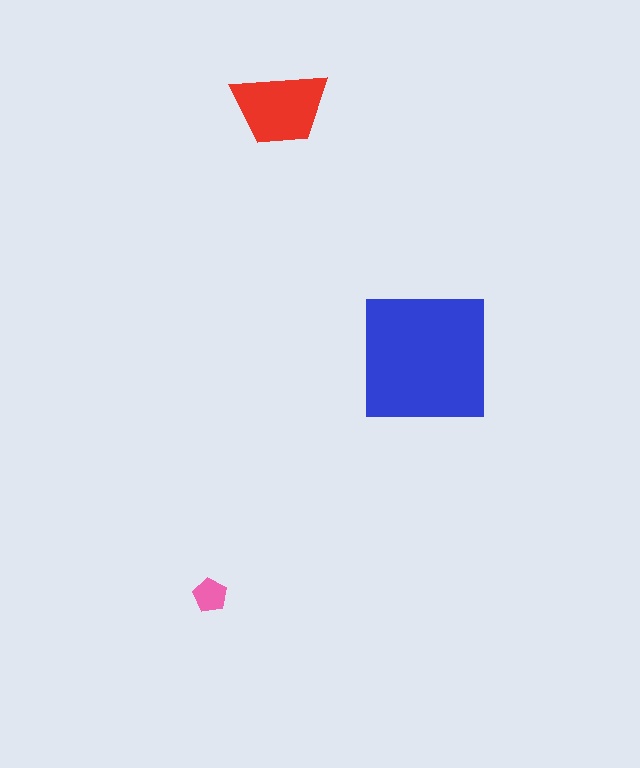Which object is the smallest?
The pink pentagon.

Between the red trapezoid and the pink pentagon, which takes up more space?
The red trapezoid.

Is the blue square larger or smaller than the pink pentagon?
Larger.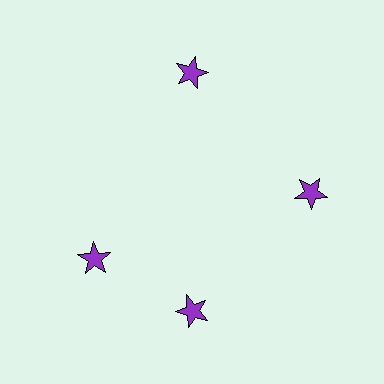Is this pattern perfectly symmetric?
No. The 4 purple stars are arranged in a ring, but one element near the 9 o'clock position is rotated out of alignment along the ring, breaking the 4-fold rotational symmetry.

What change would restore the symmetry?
The symmetry would be restored by rotating it back into even spacing with its neighbors so that all 4 stars sit at equal angles and equal distance from the center.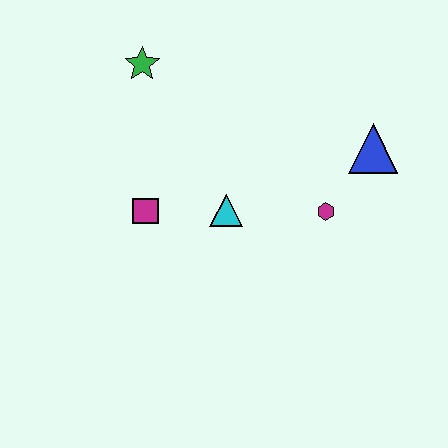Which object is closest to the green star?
The magenta square is closest to the green star.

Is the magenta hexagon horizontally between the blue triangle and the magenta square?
Yes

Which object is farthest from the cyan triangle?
The green star is farthest from the cyan triangle.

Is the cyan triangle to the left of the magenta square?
No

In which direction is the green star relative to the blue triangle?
The green star is to the left of the blue triangle.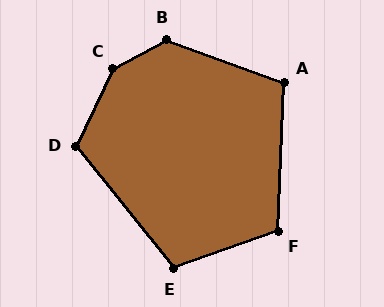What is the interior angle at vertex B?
Approximately 132 degrees (obtuse).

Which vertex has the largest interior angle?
C, at approximately 143 degrees.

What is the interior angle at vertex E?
Approximately 110 degrees (obtuse).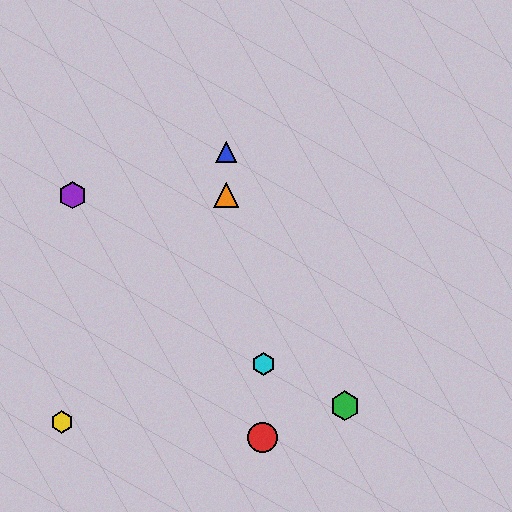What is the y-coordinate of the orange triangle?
The orange triangle is at y≈195.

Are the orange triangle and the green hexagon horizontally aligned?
No, the orange triangle is at y≈195 and the green hexagon is at y≈406.